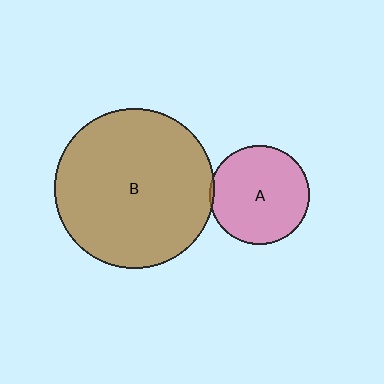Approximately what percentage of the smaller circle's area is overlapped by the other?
Approximately 5%.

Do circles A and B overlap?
Yes.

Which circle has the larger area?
Circle B (brown).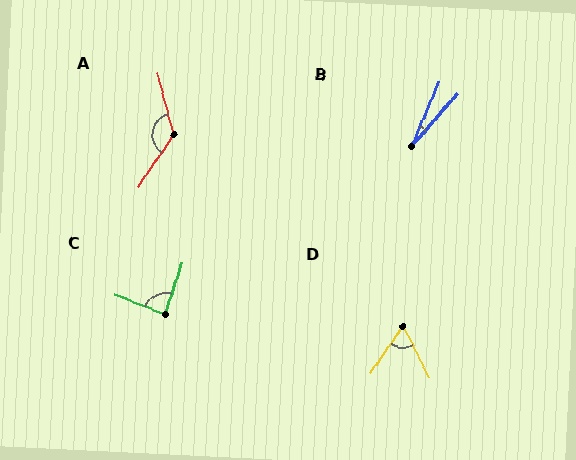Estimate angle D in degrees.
Approximately 61 degrees.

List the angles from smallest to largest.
B (18°), D (61°), C (87°), A (131°).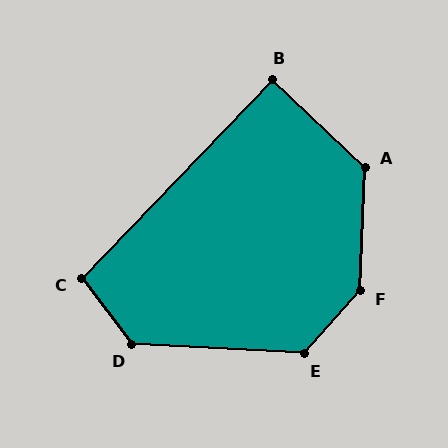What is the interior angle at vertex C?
Approximately 100 degrees (obtuse).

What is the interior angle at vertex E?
Approximately 129 degrees (obtuse).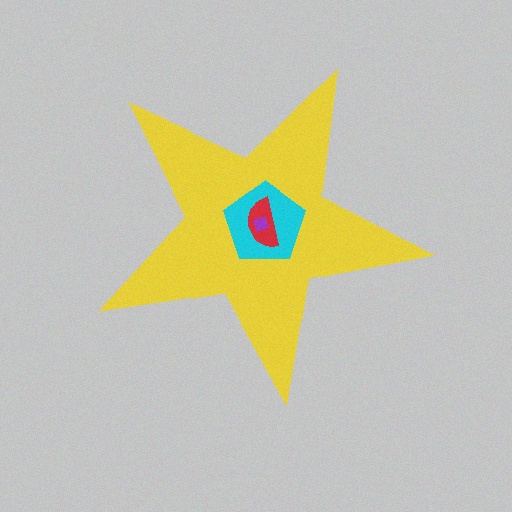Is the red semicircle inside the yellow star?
Yes.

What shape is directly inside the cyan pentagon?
The red semicircle.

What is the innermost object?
The purple square.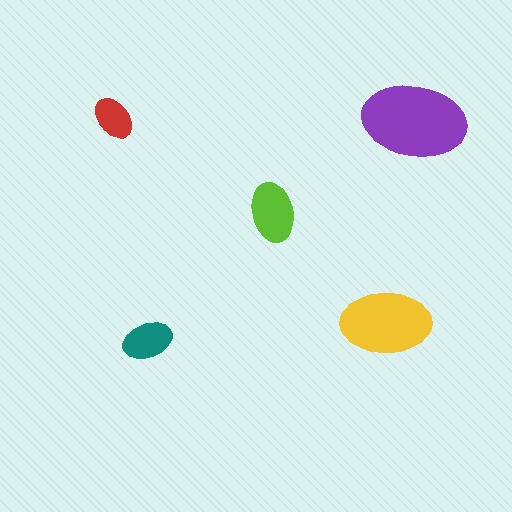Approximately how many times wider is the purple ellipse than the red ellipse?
About 2.5 times wider.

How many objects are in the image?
There are 5 objects in the image.